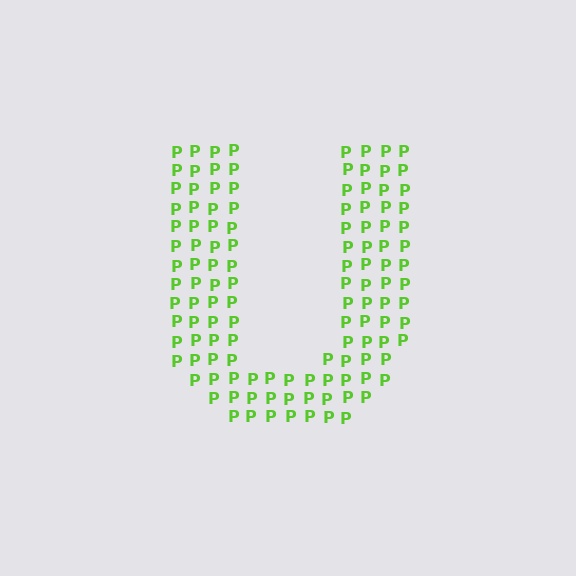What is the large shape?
The large shape is the letter U.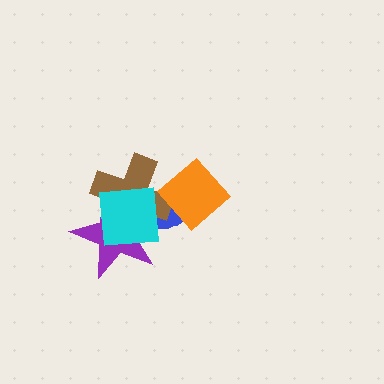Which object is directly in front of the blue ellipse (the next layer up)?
The purple star is directly in front of the blue ellipse.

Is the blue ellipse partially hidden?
Yes, it is partially covered by another shape.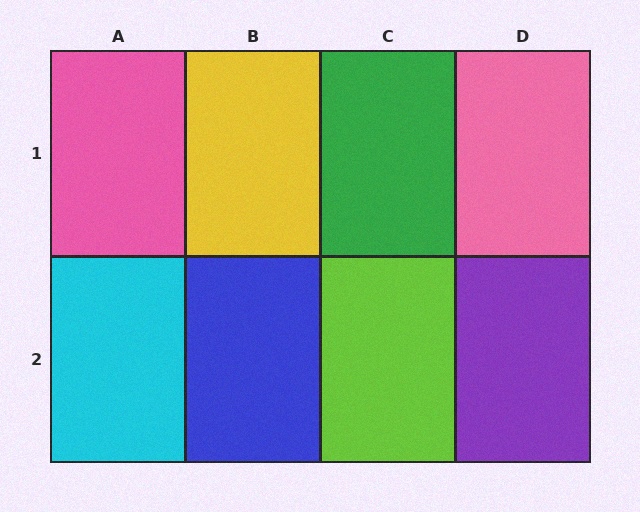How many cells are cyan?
1 cell is cyan.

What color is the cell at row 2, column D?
Purple.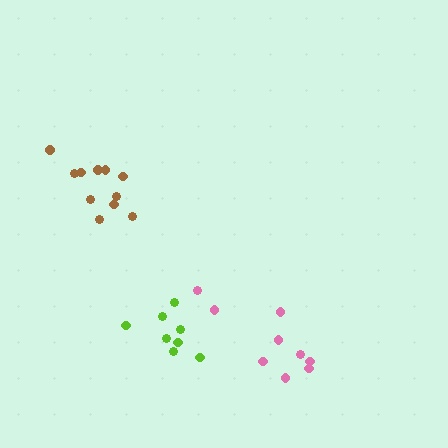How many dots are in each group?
Group 1: 8 dots, Group 2: 9 dots, Group 3: 11 dots (28 total).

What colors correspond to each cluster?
The clusters are colored: lime, pink, brown.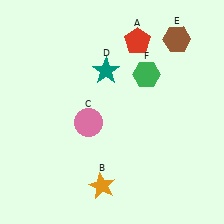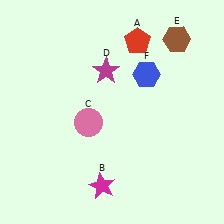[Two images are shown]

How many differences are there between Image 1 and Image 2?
There are 3 differences between the two images.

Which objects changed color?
B changed from orange to magenta. D changed from teal to magenta. F changed from green to blue.